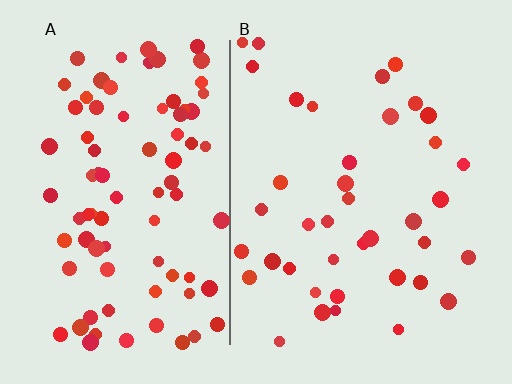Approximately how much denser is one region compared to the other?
Approximately 2.2× — region A over region B.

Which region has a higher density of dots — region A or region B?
A (the left).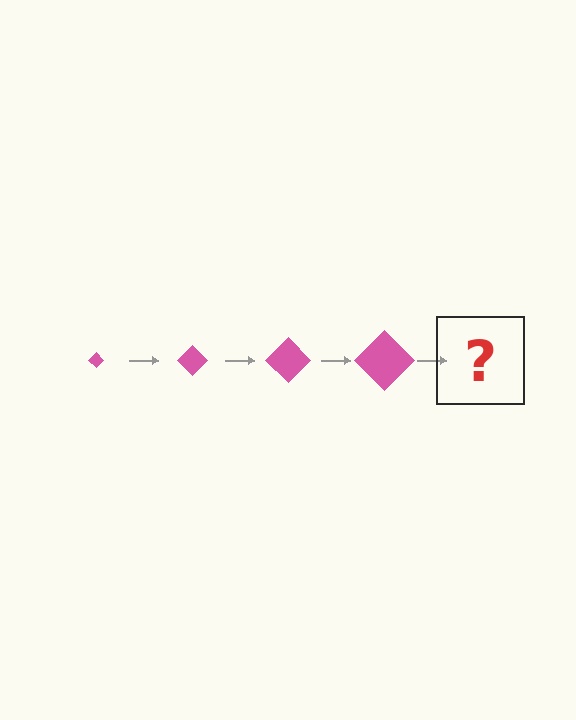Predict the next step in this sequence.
The next step is a pink diamond, larger than the previous one.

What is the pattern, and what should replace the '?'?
The pattern is that the diamond gets progressively larger each step. The '?' should be a pink diamond, larger than the previous one.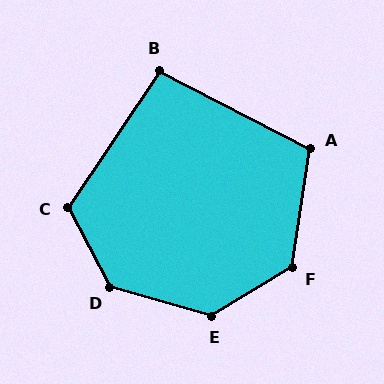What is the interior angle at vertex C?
Approximately 118 degrees (obtuse).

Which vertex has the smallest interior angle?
B, at approximately 96 degrees.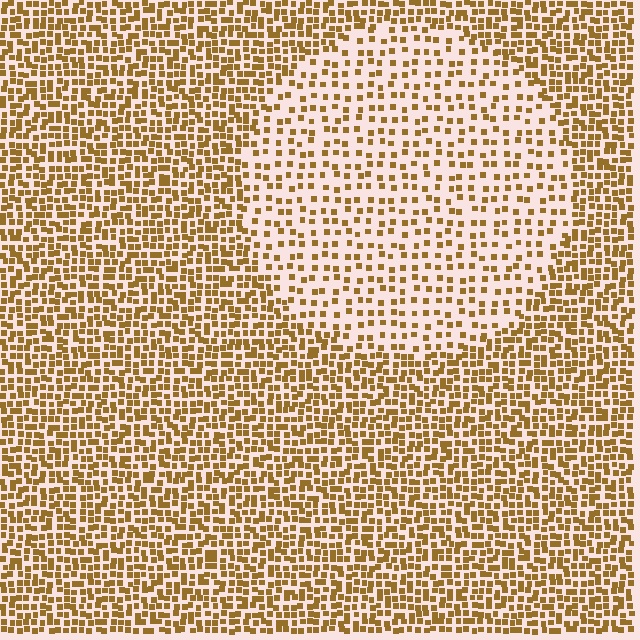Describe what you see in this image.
The image contains small brown elements arranged at two different densities. A circle-shaped region is visible where the elements are less densely packed than the surrounding area.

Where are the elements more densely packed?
The elements are more densely packed outside the circle boundary.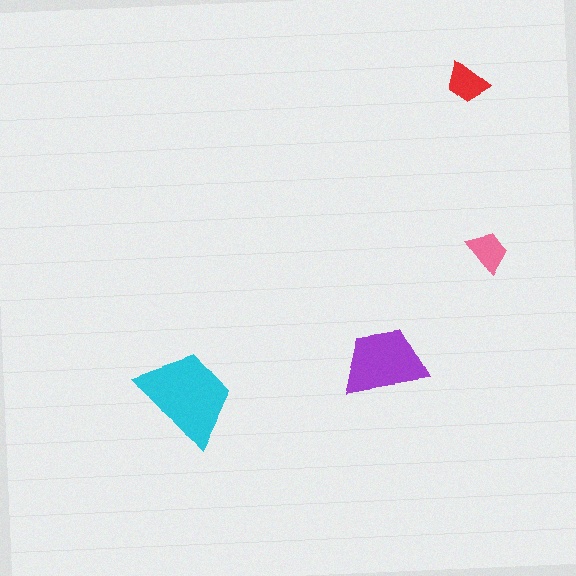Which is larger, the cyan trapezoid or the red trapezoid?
The cyan one.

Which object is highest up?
The red trapezoid is topmost.